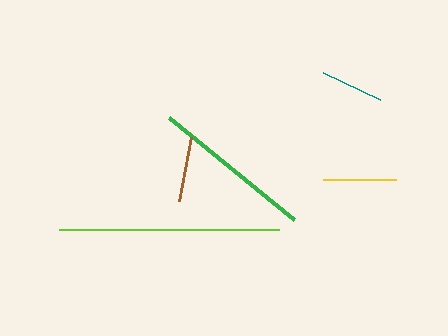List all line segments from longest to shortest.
From longest to shortest: lime, green, yellow, brown, teal.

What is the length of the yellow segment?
The yellow segment is approximately 73 pixels long.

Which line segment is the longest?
The lime line is the longest at approximately 220 pixels.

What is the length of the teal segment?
The teal segment is approximately 63 pixels long.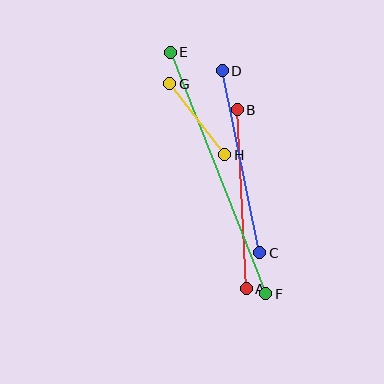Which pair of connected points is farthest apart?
Points E and F are farthest apart.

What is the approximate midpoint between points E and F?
The midpoint is at approximately (218, 173) pixels.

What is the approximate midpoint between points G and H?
The midpoint is at approximately (197, 119) pixels.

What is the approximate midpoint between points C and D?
The midpoint is at approximately (241, 162) pixels.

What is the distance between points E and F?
The distance is approximately 260 pixels.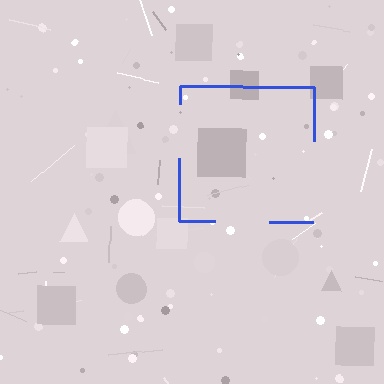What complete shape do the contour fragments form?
The contour fragments form a square.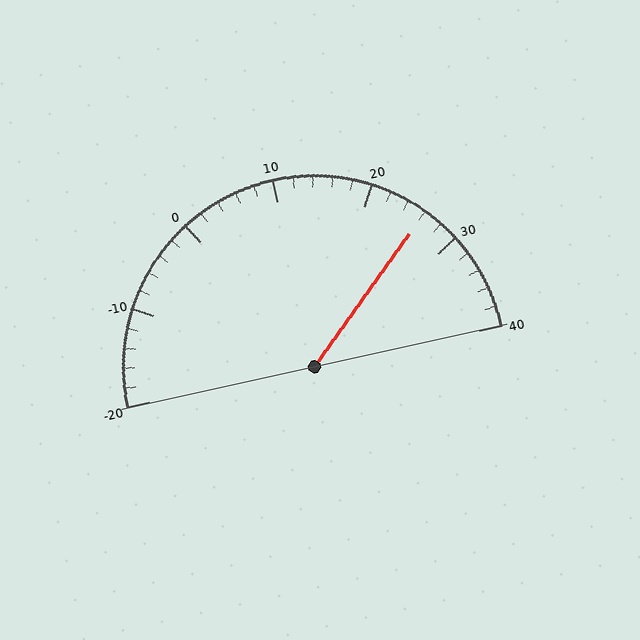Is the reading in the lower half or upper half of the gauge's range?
The reading is in the upper half of the range (-20 to 40).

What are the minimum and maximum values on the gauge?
The gauge ranges from -20 to 40.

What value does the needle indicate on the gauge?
The needle indicates approximately 26.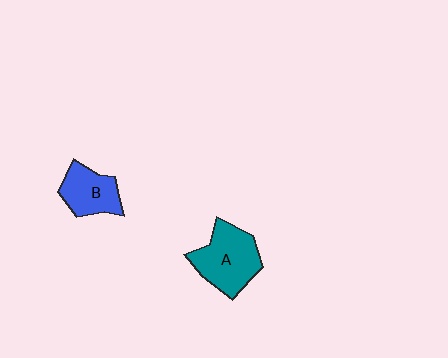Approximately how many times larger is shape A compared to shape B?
Approximately 1.4 times.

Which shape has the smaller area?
Shape B (blue).